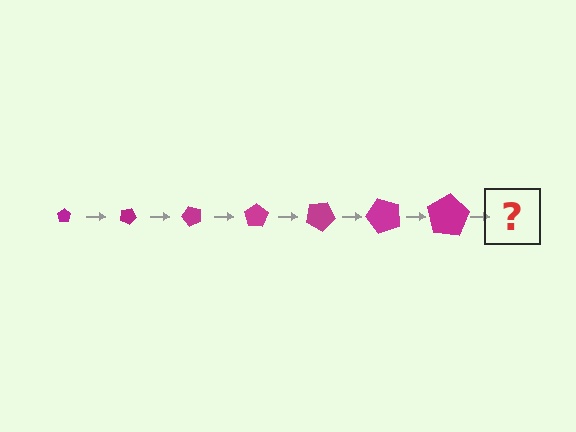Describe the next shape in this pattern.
It should be a pentagon, larger than the previous one and rotated 175 degrees from the start.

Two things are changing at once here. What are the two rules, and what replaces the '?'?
The two rules are that the pentagon grows larger each step and it rotates 25 degrees each step. The '?' should be a pentagon, larger than the previous one and rotated 175 degrees from the start.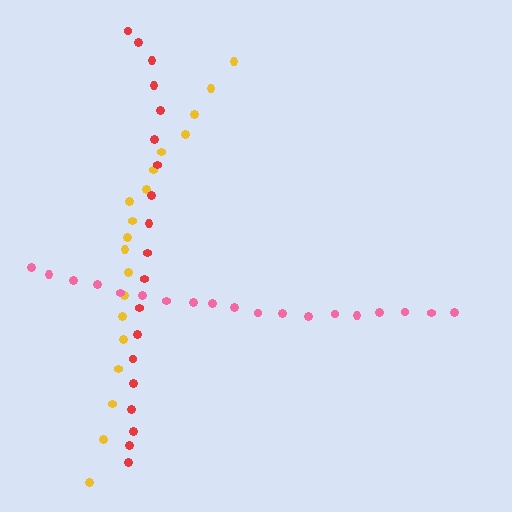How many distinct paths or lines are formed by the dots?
There are 3 distinct paths.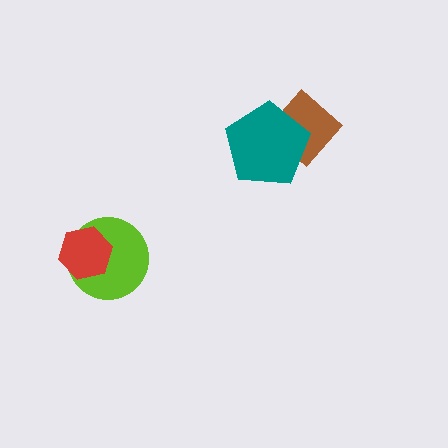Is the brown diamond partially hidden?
Yes, it is partially covered by another shape.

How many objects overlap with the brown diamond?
1 object overlaps with the brown diamond.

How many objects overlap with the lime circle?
1 object overlaps with the lime circle.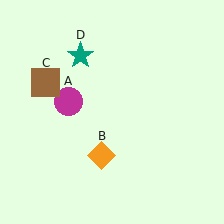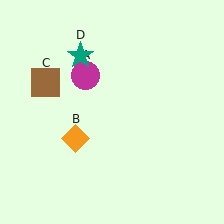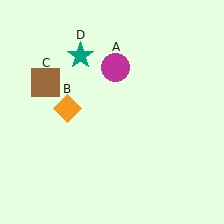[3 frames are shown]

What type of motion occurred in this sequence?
The magenta circle (object A), orange diamond (object B) rotated clockwise around the center of the scene.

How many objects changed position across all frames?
2 objects changed position: magenta circle (object A), orange diamond (object B).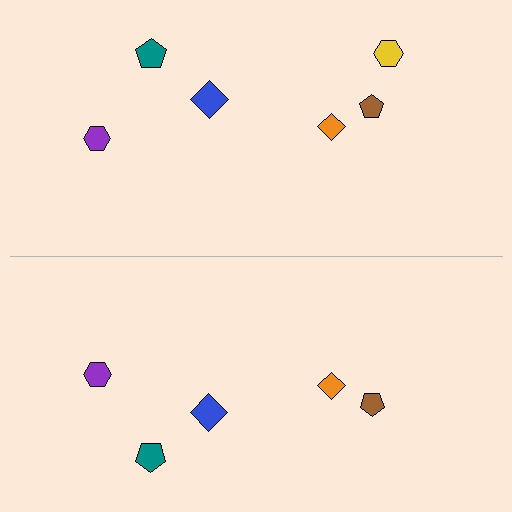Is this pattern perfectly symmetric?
No, the pattern is not perfectly symmetric. A yellow hexagon is missing from the bottom side.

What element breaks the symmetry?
A yellow hexagon is missing from the bottom side.